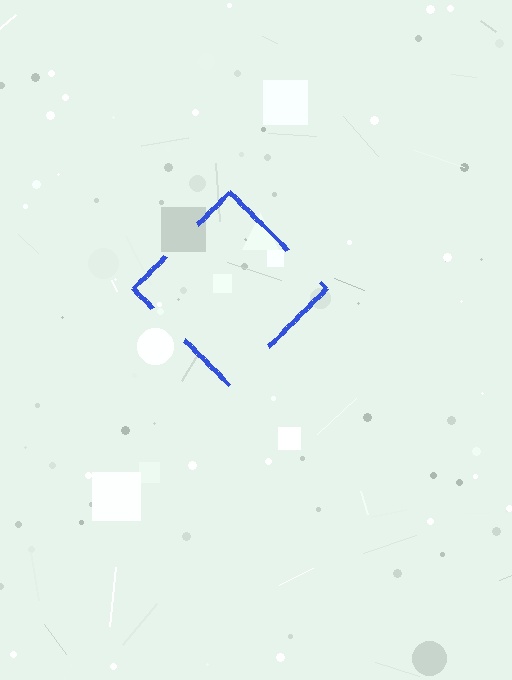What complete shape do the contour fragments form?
The contour fragments form a diamond.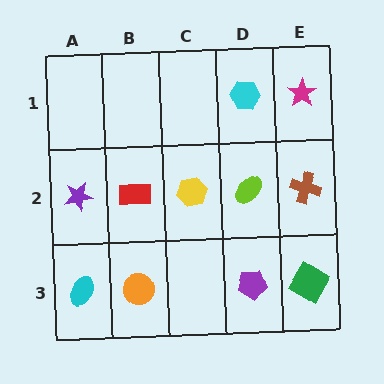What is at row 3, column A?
A cyan ellipse.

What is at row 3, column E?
A green diamond.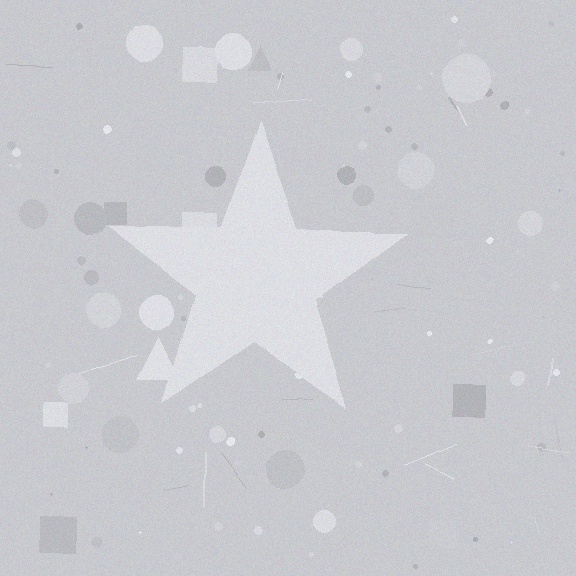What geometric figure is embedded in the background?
A star is embedded in the background.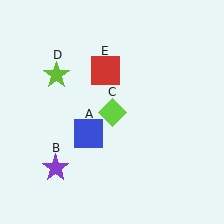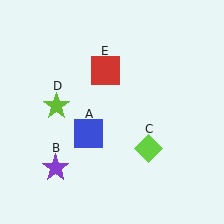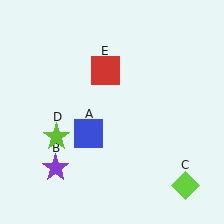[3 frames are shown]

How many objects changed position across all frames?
2 objects changed position: lime diamond (object C), lime star (object D).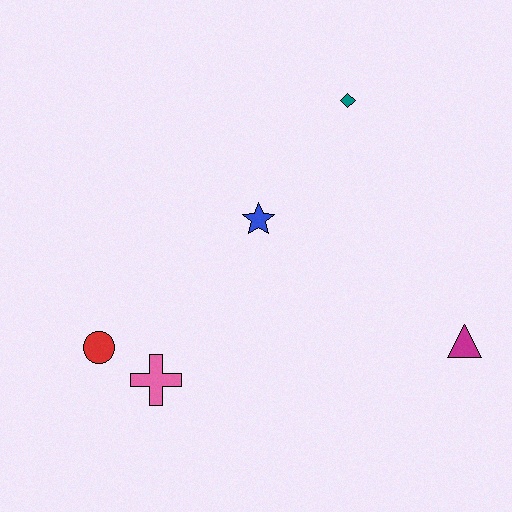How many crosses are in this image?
There is 1 cross.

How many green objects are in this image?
There are no green objects.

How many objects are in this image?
There are 5 objects.